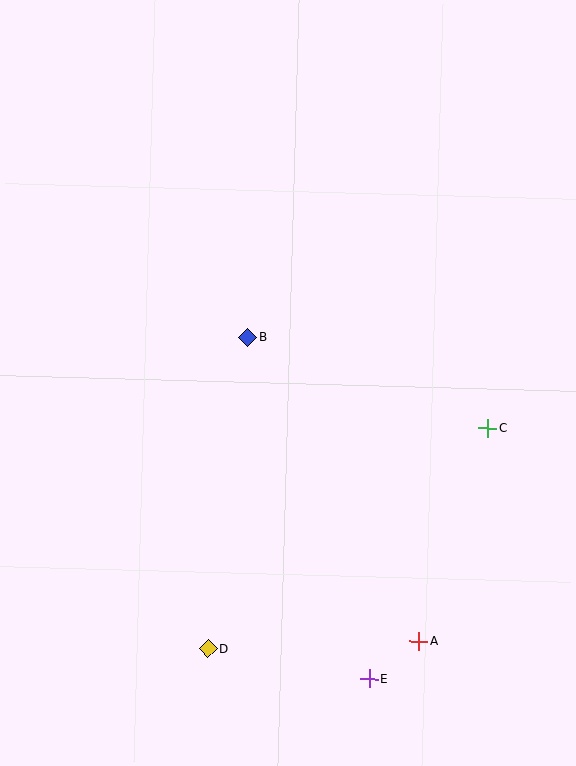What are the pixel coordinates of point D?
Point D is at (208, 649).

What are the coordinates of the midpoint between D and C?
The midpoint between D and C is at (348, 538).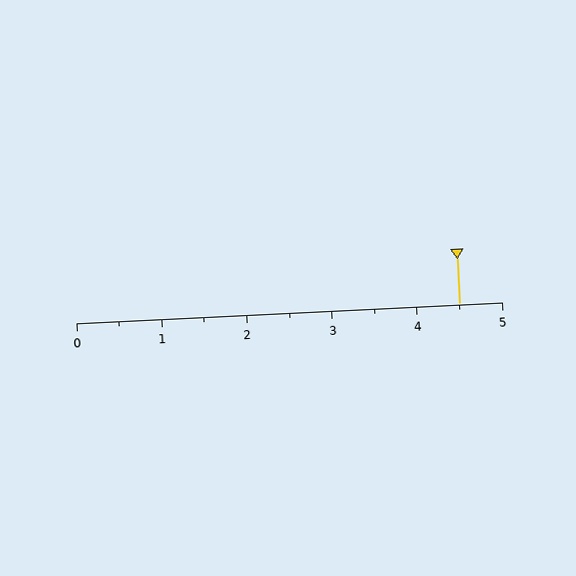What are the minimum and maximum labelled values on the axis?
The axis runs from 0 to 5.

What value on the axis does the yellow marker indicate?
The marker indicates approximately 4.5.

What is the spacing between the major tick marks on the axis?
The major ticks are spaced 1 apart.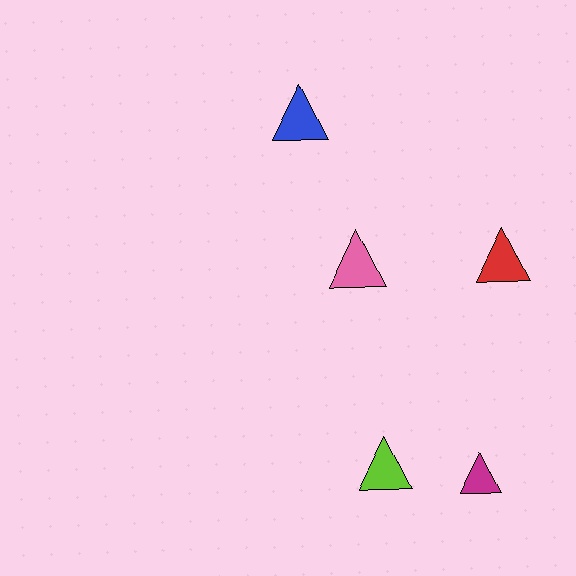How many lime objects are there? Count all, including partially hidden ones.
There is 1 lime object.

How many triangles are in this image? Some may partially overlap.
There are 5 triangles.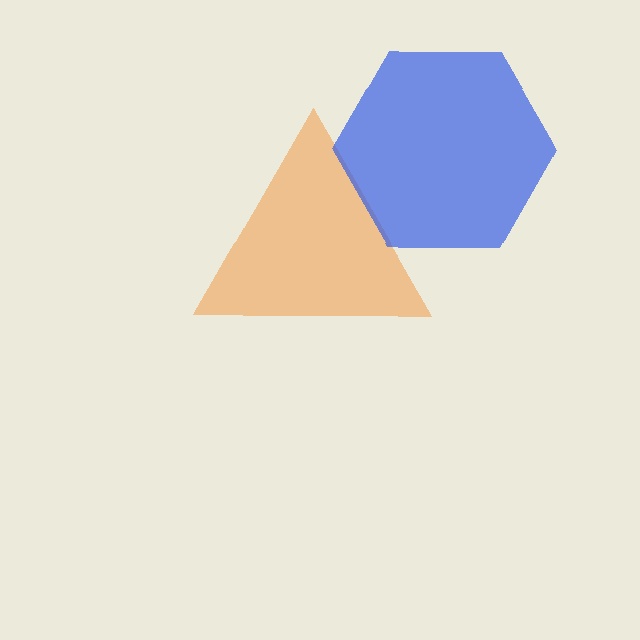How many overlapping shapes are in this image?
There are 2 overlapping shapes in the image.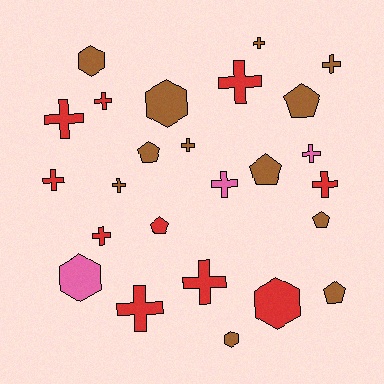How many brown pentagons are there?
There are 5 brown pentagons.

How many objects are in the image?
There are 25 objects.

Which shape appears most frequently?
Cross, with 14 objects.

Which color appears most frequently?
Brown, with 12 objects.